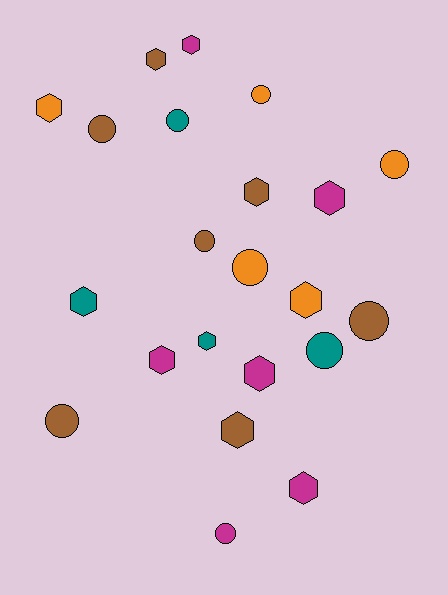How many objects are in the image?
There are 22 objects.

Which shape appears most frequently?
Hexagon, with 12 objects.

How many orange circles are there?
There are 3 orange circles.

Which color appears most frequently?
Brown, with 7 objects.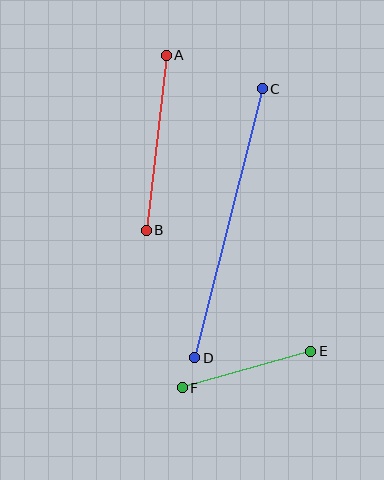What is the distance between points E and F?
The distance is approximately 134 pixels.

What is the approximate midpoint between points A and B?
The midpoint is at approximately (156, 143) pixels.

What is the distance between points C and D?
The distance is approximately 278 pixels.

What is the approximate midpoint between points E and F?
The midpoint is at approximately (246, 369) pixels.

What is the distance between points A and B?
The distance is approximately 176 pixels.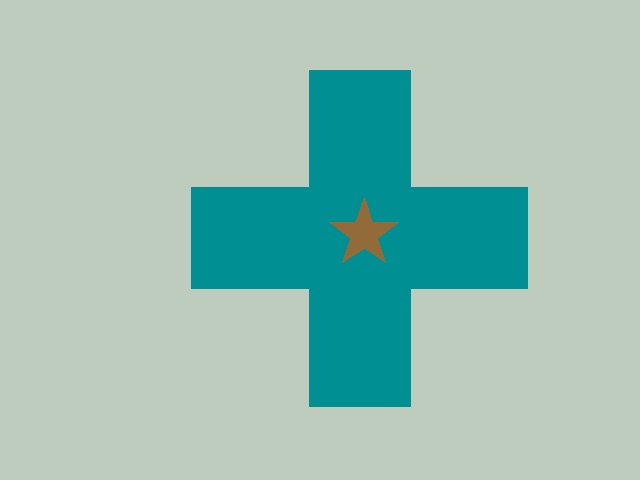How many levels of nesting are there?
2.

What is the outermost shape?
The teal cross.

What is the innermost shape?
The brown star.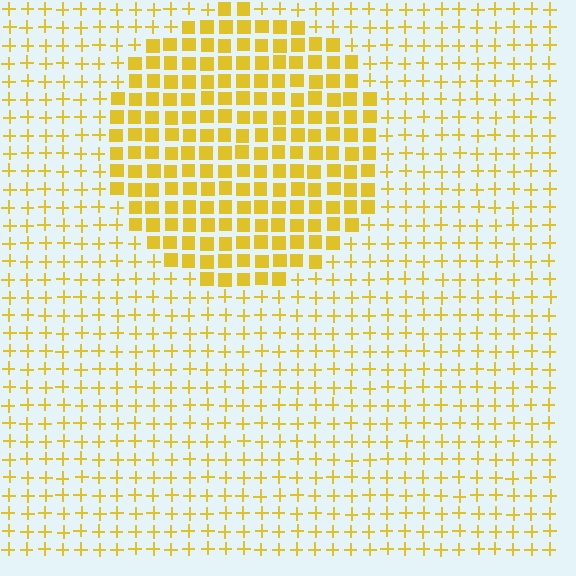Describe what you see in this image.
The image is filled with small yellow elements arranged in a uniform grid. A circle-shaped region contains squares, while the surrounding area contains plus signs. The boundary is defined purely by the change in element shape.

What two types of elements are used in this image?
The image uses squares inside the circle region and plus signs outside it.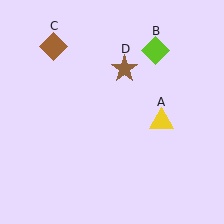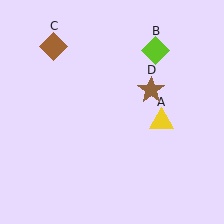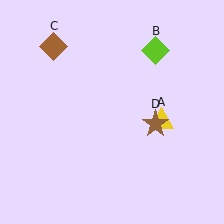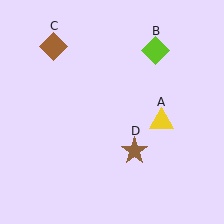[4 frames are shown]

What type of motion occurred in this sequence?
The brown star (object D) rotated clockwise around the center of the scene.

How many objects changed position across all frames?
1 object changed position: brown star (object D).